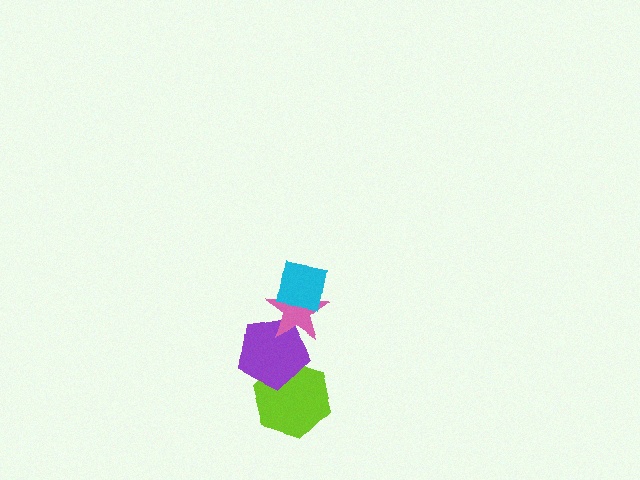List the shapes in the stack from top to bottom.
From top to bottom: the cyan square, the pink star, the purple pentagon, the lime hexagon.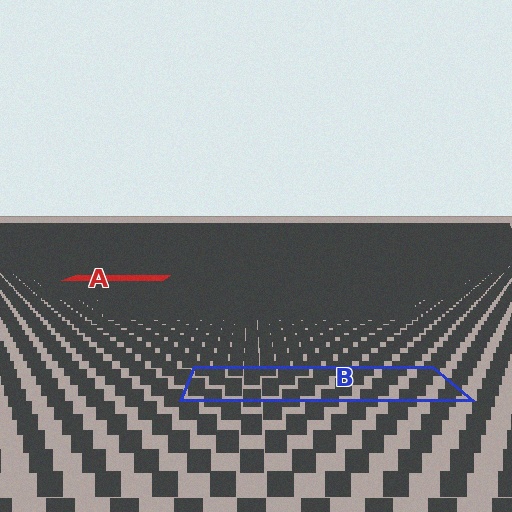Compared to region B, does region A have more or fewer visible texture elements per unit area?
Region A has more texture elements per unit area — they are packed more densely because it is farther away.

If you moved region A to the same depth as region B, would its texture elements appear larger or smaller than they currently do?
They would appear larger. At a closer depth, the same texture elements are projected at a bigger on-screen size.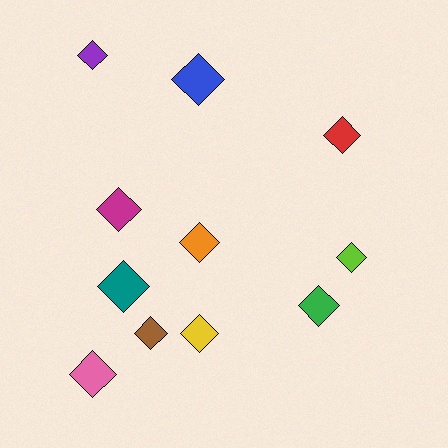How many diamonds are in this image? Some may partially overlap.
There are 11 diamonds.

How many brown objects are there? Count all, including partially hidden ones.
There is 1 brown object.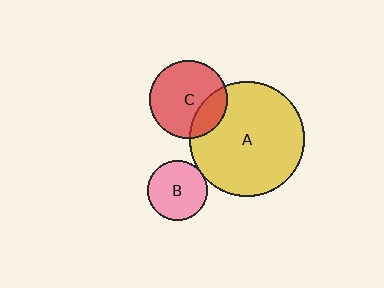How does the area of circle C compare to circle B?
Approximately 1.7 times.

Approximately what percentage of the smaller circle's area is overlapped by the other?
Approximately 25%.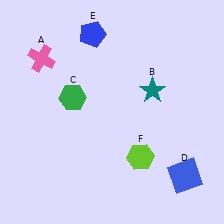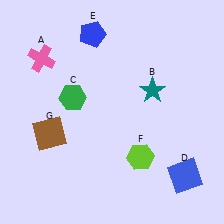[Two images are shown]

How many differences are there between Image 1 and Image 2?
There is 1 difference between the two images.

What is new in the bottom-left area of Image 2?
A brown square (G) was added in the bottom-left area of Image 2.